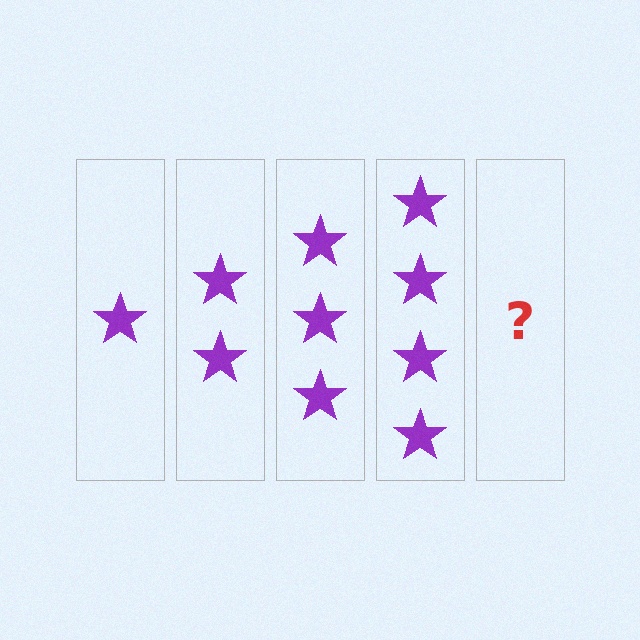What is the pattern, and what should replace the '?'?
The pattern is that each step adds one more star. The '?' should be 5 stars.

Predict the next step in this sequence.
The next step is 5 stars.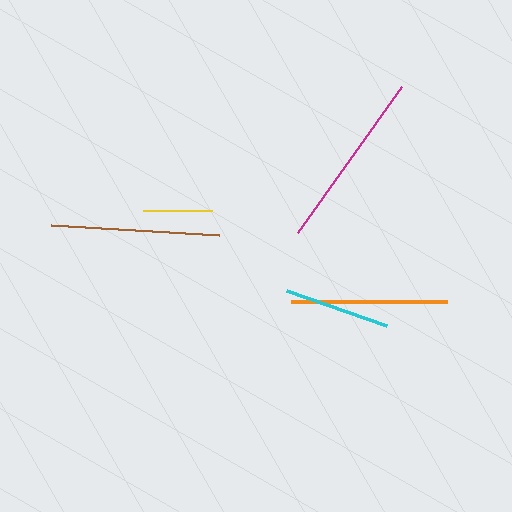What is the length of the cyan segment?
The cyan segment is approximately 106 pixels long.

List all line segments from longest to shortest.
From longest to shortest: magenta, brown, orange, cyan, yellow.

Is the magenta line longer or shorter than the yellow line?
The magenta line is longer than the yellow line.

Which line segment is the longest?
The magenta line is the longest at approximately 180 pixels.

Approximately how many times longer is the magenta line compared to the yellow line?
The magenta line is approximately 2.6 times the length of the yellow line.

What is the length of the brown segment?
The brown segment is approximately 168 pixels long.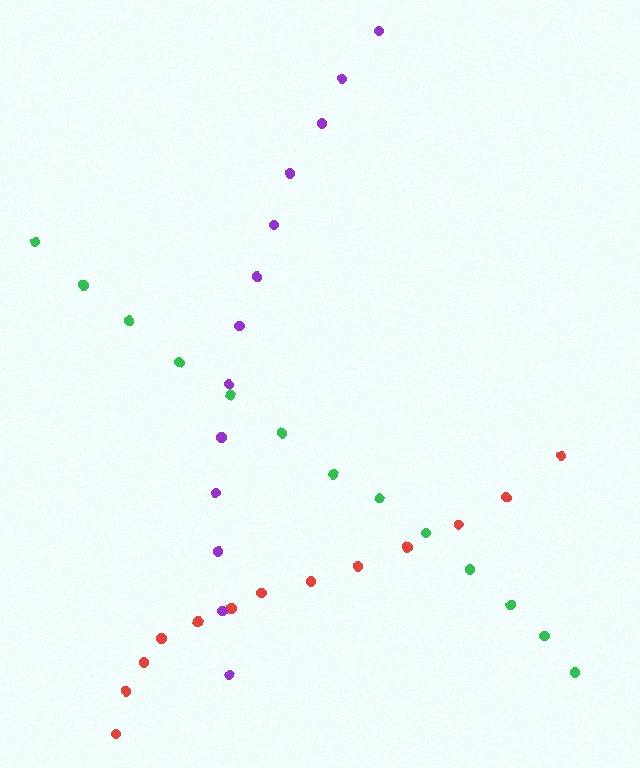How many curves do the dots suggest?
There are 3 distinct paths.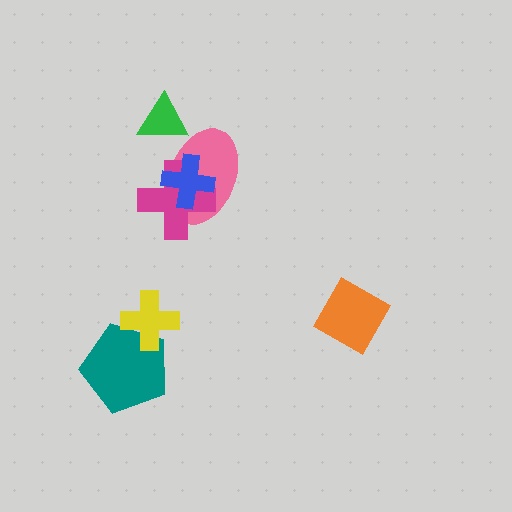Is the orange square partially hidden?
No, no other shape covers it.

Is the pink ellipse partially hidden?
Yes, it is partially covered by another shape.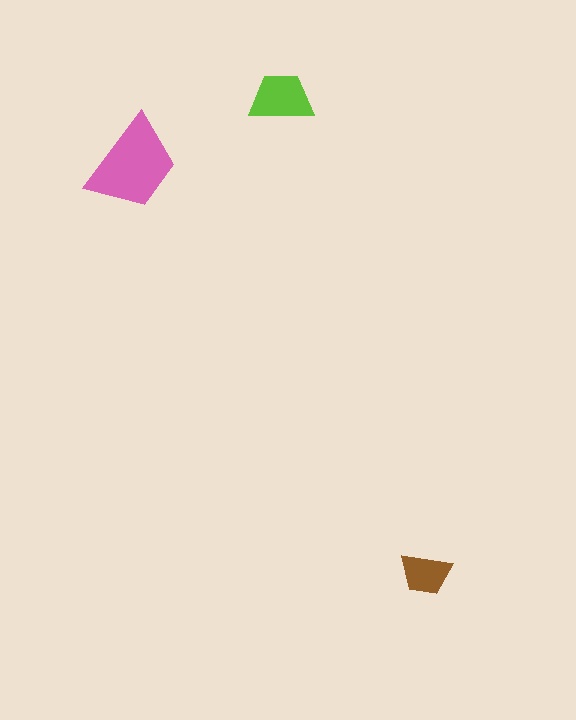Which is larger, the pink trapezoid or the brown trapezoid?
The pink one.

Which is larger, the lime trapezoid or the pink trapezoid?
The pink one.